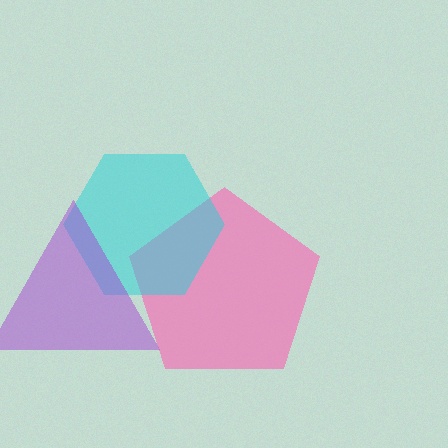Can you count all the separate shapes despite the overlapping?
Yes, there are 3 separate shapes.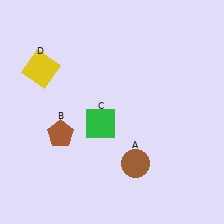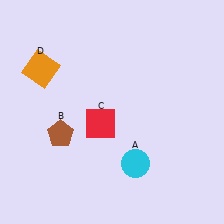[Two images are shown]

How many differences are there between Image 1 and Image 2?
There are 3 differences between the two images.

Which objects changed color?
A changed from brown to cyan. C changed from green to red. D changed from yellow to orange.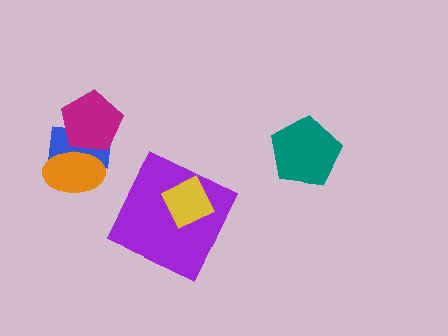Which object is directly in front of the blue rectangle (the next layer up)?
The orange ellipse is directly in front of the blue rectangle.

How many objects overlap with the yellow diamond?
1 object overlaps with the yellow diamond.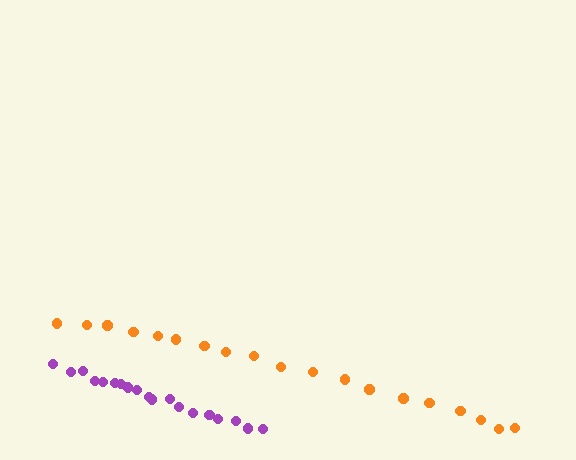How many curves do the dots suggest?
There are 2 distinct paths.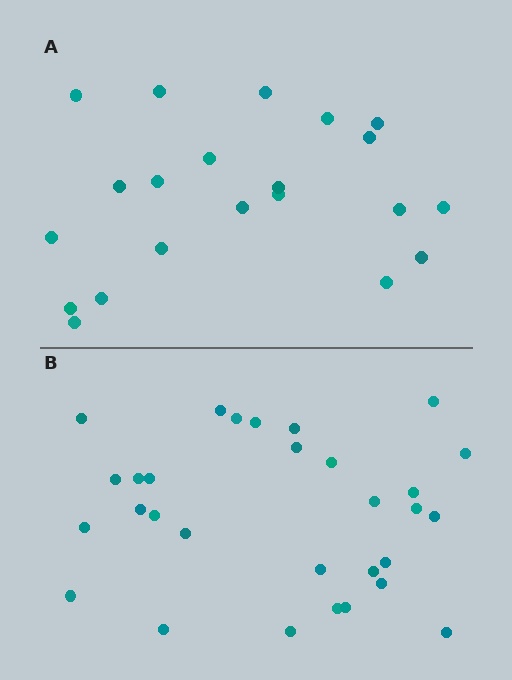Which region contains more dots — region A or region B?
Region B (the bottom region) has more dots.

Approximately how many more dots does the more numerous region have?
Region B has roughly 8 or so more dots than region A.